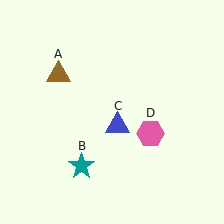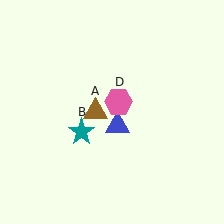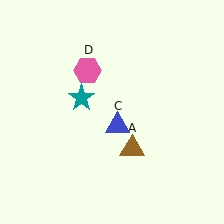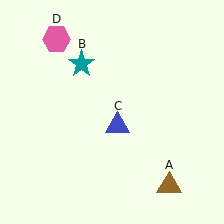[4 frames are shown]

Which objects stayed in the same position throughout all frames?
Blue triangle (object C) remained stationary.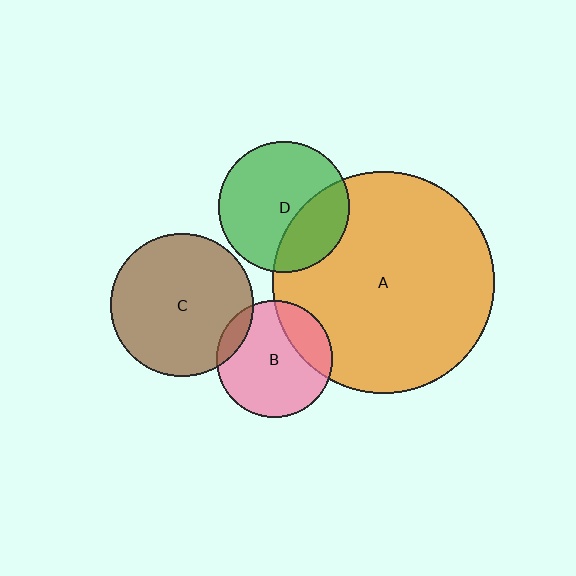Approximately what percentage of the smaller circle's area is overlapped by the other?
Approximately 30%.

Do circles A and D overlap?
Yes.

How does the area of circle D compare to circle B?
Approximately 1.3 times.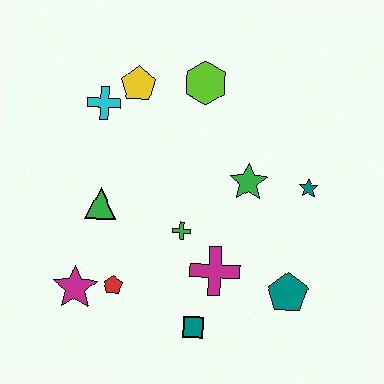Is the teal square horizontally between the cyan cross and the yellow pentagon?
No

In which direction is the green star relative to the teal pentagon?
The green star is above the teal pentagon.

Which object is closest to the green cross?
The magenta cross is closest to the green cross.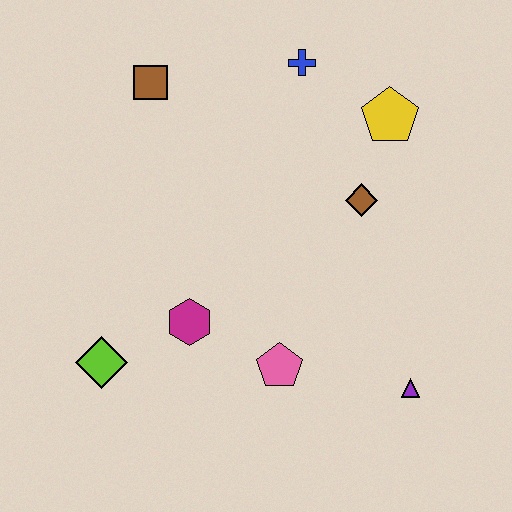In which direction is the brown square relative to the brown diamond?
The brown square is to the left of the brown diamond.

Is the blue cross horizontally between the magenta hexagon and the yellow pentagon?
Yes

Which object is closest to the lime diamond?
The magenta hexagon is closest to the lime diamond.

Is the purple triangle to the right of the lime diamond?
Yes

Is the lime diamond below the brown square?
Yes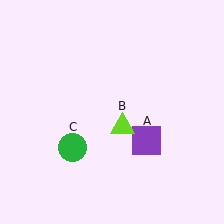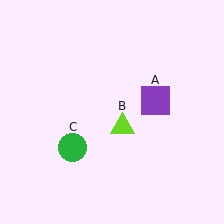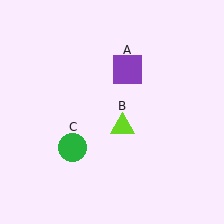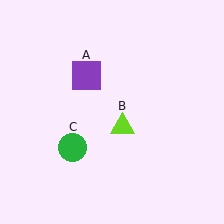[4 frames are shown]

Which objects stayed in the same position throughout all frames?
Lime triangle (object B) and green circle (object C) remained stationary.